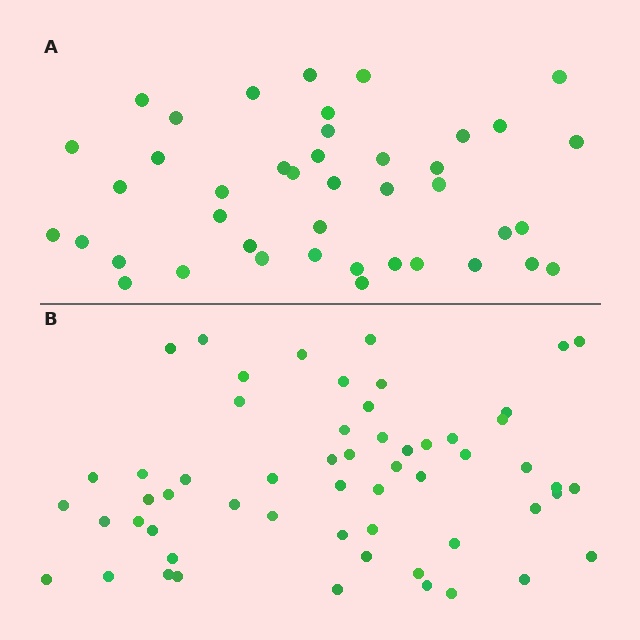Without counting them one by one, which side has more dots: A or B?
Region B (the bottom region) has more dots.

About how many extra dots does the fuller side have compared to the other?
Region B has approximately 15 more dots than region A.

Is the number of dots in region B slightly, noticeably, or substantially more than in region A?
Region B has noticeably more, but not dramatically so. The ratio is roughly 1.4 to 1.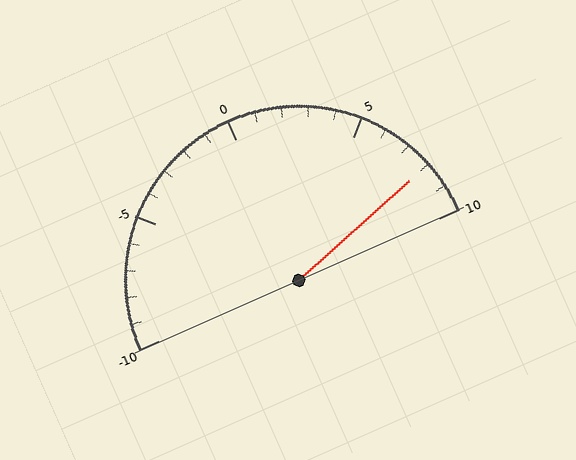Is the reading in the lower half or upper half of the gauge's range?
The reading is in the upper half of the range (-10 to 10).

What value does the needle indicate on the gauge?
The needle indicates approximately 8.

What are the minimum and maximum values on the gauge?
The gauge ranges from -10 to 10.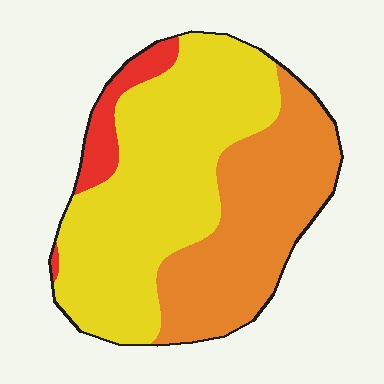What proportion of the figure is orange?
Orange covers roughly 35% of the figure.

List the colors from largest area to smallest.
From largest to smallest: yellow, orange, red.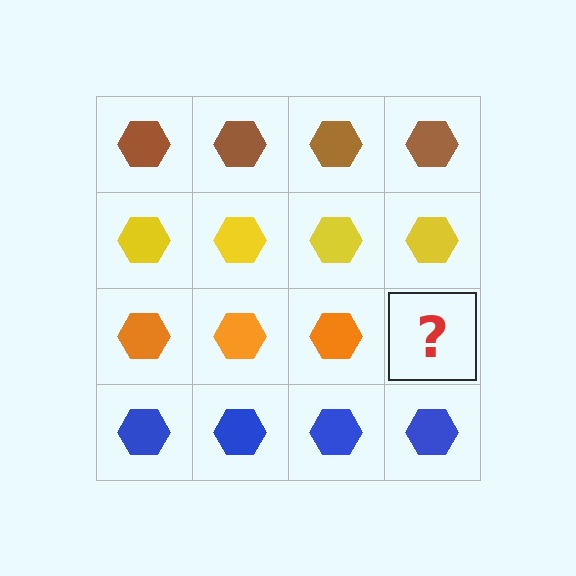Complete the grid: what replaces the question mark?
The question mark should be replaced with an orange hexagon.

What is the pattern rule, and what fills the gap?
The rule is that each row has a consistent color. The gap should be filled with an orange hexagon.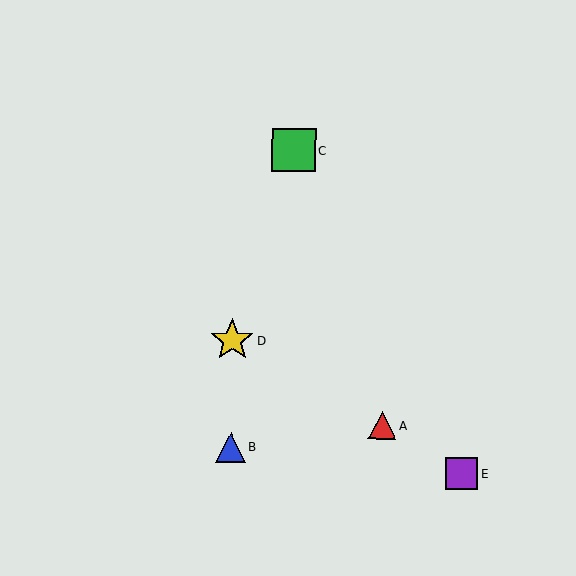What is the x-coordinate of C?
Object C is at x≈294.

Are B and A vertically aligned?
No, B is at x≈231 and A is at x≈382.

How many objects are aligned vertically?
2 objects (B, D) are aligned vertically.